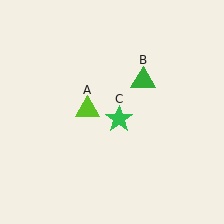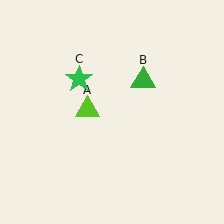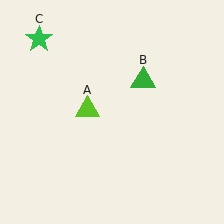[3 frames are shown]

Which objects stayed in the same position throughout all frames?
Lime triangle (object A) and green triangle (object B) remained stationary.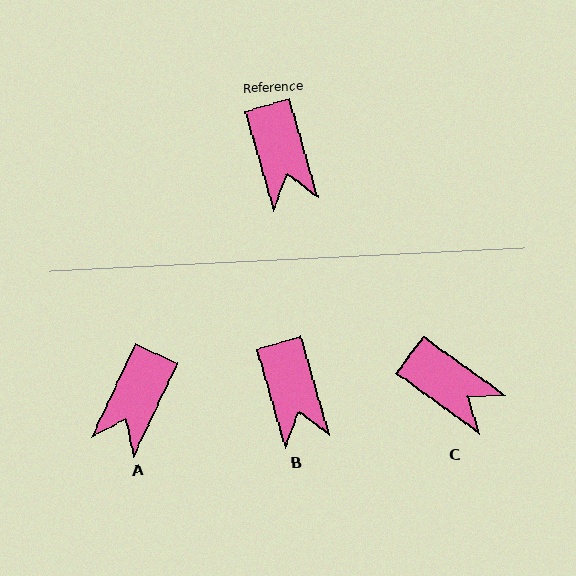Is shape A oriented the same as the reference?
No, it is off by about 41 degrees.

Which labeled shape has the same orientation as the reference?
B.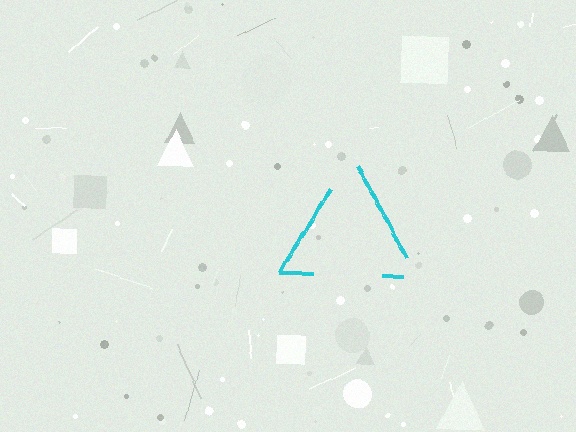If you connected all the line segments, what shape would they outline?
They would outline a triangle.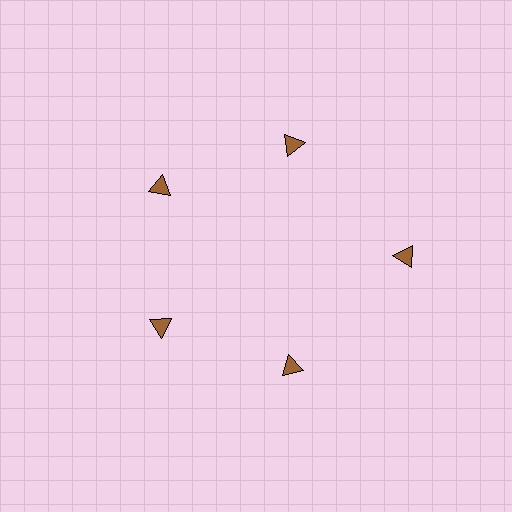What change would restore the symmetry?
The symmetry would be restored by moving it inward, back onto the ring so that all 5 triangles sit at equal angles and equal distance from the center.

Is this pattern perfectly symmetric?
No. The 5 brown triangles are arranged in a ring, but one element near the 3 o'clock position is pushed outward from the center, breaking the 5-fold rotational symmetry.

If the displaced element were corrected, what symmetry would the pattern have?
It would have 5-fold rotational symmetry — the pattern would map onto itself every 72 degrees.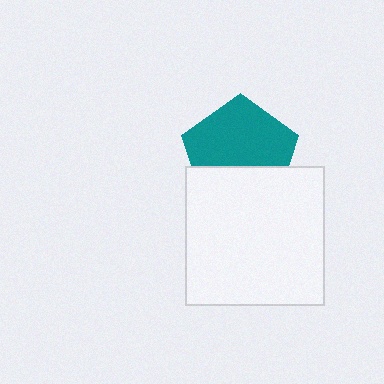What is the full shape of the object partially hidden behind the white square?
The partially hidden object is a teal pentagon.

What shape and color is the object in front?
The object in front is a white square.